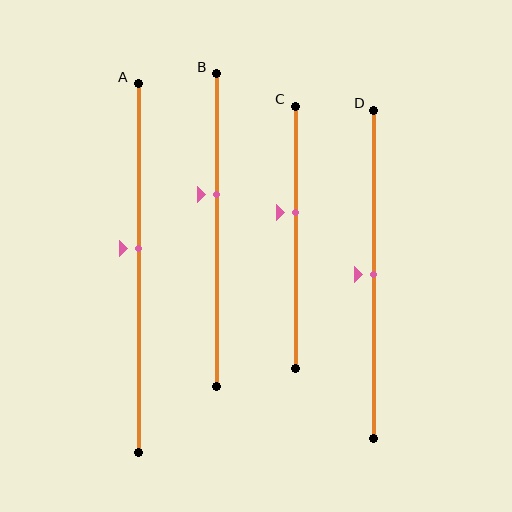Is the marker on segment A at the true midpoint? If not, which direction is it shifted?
No, the marker on segment A is shifted upward by about 5% of the segment length.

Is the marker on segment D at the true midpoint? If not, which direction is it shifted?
Yes, the marker on segment D is at the true midpoint.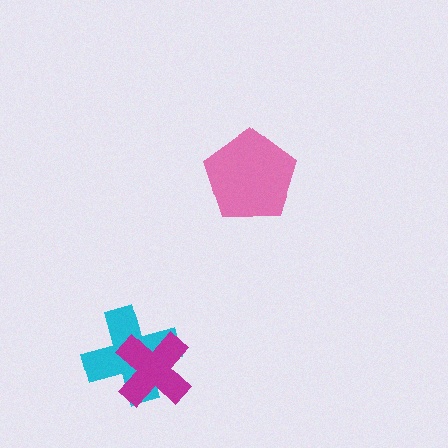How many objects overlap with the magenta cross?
1 object overlaps with the magenta cross.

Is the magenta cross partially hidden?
No, no other shape covers it.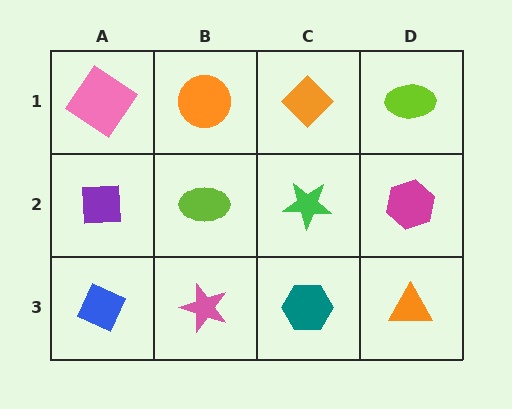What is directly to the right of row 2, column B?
A green star.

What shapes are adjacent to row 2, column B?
An orange circle (row 1, column B), a pink star (row 3, column B), a purple square (row 2, column A), a green star (row 2, column C).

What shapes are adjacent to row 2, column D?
A lime ellipse (row 1, column D), an orange triangle (row 3, column D), a green star (row 2, column C).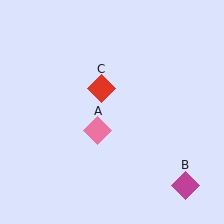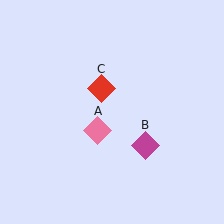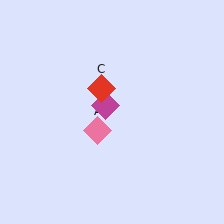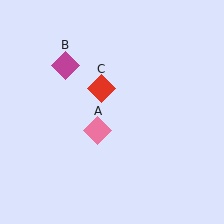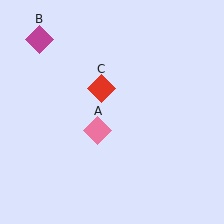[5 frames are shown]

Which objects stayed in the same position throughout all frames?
Pink diamond (object A) and red diamond (object C) remained stationary.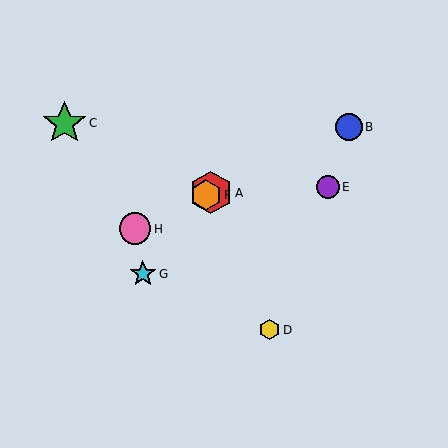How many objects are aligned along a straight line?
4 objects (A, B, F, H) are aligned along a straight line.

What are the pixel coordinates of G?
Object G is at (143, 274).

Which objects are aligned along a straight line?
Objects A, B, F, H are aligned along a straight line.